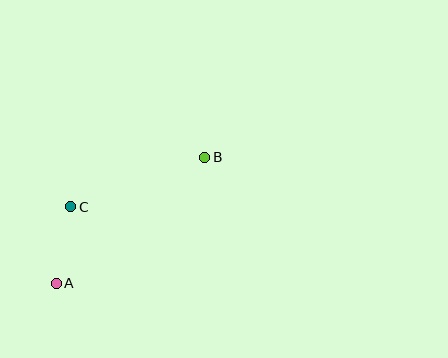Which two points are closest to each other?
Points A and C are closest to each other.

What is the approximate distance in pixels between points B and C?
The distance between B and C is approximately 143 pixels.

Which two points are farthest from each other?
Points A and B are farthest from each other.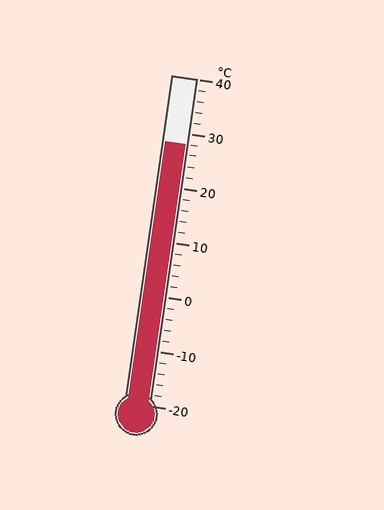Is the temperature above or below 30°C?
The temperature is below 30°C.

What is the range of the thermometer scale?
The thermometer scale ranges from -20°C to 40°C.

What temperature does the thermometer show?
The thermometer shows approximately 28°C.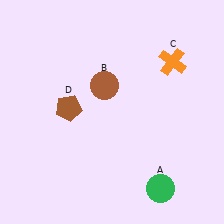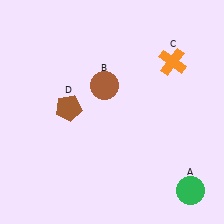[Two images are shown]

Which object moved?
The green circle (A) moved right.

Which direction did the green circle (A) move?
The green circle (A) moved right.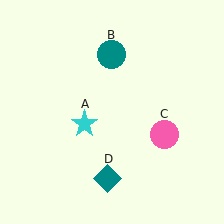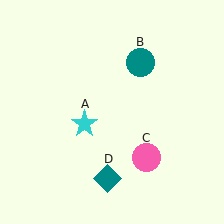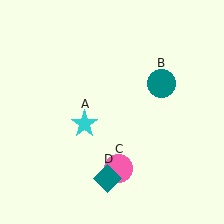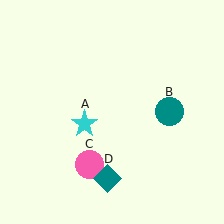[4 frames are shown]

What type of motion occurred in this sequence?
The teal circle (object B), pink circle (object C) rotated clockwise around the center of the scene.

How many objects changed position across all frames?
2 objects changed position: teal circle (object B), pink circle (object C).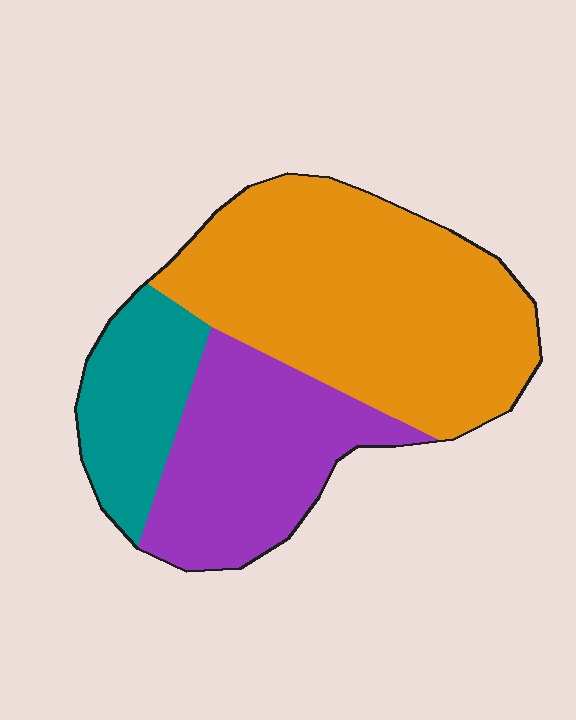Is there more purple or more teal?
Purple.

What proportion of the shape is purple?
Purple takes up about one third (1/3) of the shape.